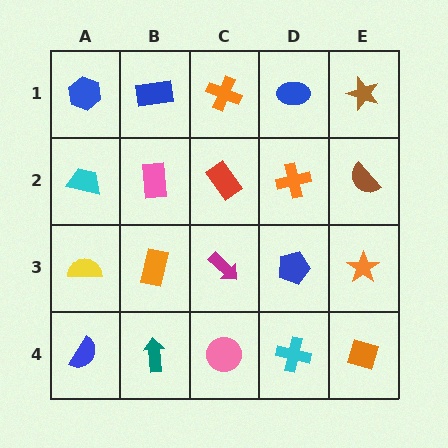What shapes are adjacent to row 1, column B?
A pink rectangle (row 2, column B), a blue hexagon (row 1, column A), an orange cross (row 1, column C).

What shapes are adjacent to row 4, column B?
An orange rectangle (row 3, column B), a blue semicircle (row 4, column A), a pink circle (row 4, column C).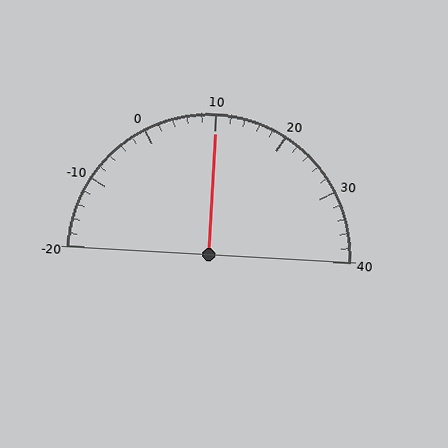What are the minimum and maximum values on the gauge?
The gauge ranges from -20 to 40.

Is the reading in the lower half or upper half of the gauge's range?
The reading is in the upper half of the range (-20 to 40).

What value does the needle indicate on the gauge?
The needle indicates approximately 10.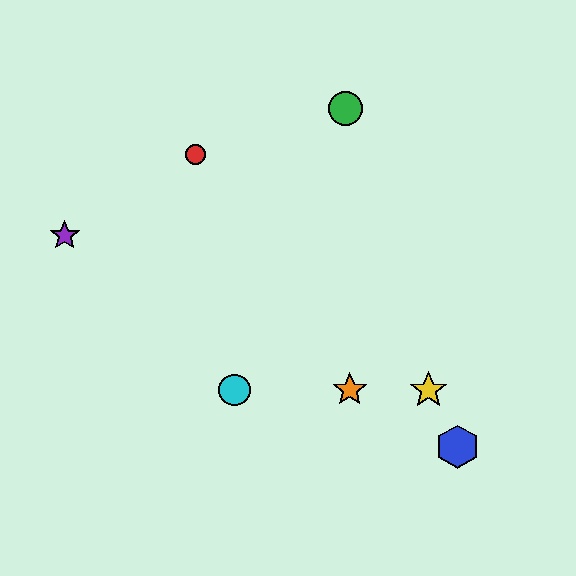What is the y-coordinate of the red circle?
The red circle is at y≈154.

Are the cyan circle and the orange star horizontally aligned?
Yes, both are at y≈390.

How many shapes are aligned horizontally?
3 shapes (the yellow star, the orange star, the cyan circle) are aligned horizontally.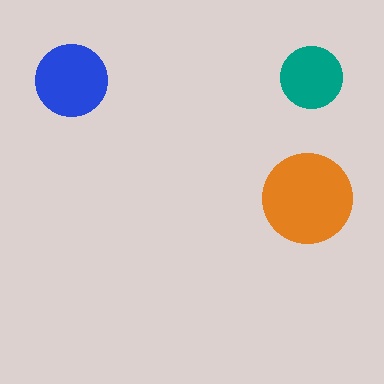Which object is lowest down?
The orange circle is bottommost.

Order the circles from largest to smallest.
the orange one, the blue one, the teal one.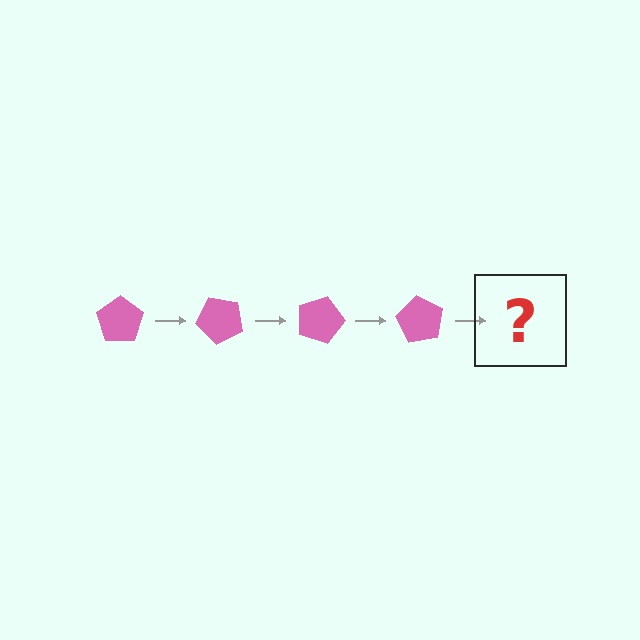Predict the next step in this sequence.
The next step is a pink pentagon rotated 180 degrees.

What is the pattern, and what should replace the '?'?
The pattern is that the pentagon rotates 45 degrees each step. The '?' should be a pink pentagon rotated 180 degrees.